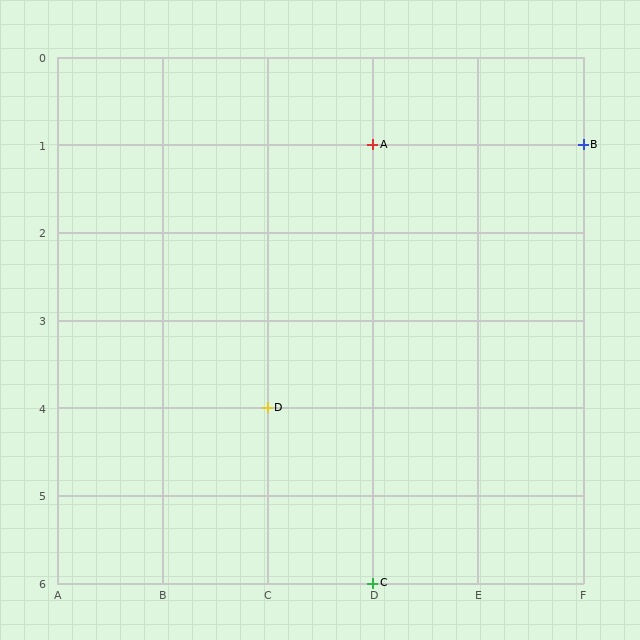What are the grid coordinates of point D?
Point D is at grid coordinates (C, 4).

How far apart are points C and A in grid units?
Points C and A are 5 rows apart.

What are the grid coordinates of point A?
Point A is at grid coordinates (D, 1).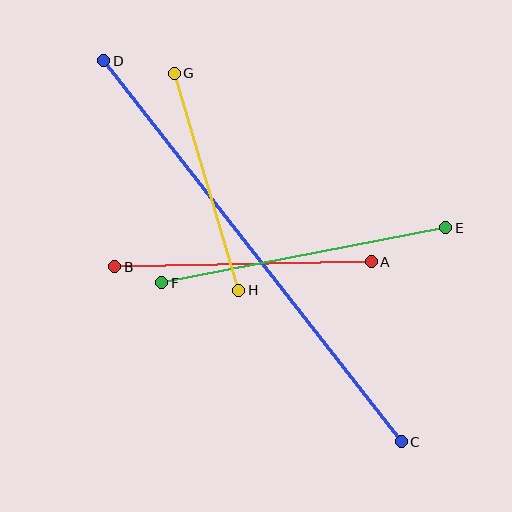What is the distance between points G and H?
The distance is approximately 226 pixels.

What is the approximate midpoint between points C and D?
The midpoint is at approximately (252, 251) pixels.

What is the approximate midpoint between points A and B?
The midpoint is at approximately (243, 264) pixels.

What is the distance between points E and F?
The distance is approximately 289 pixels.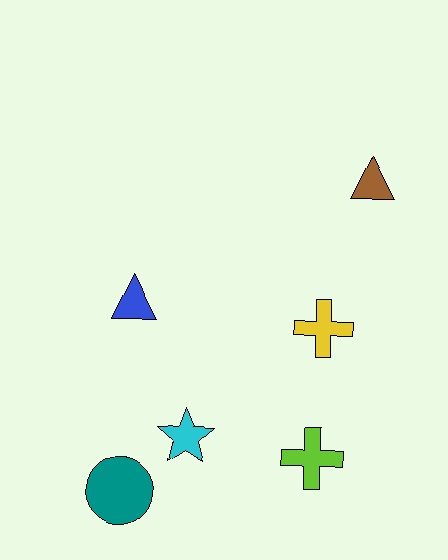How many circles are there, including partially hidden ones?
There is 1 circle.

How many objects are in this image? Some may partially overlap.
There are 6 objects.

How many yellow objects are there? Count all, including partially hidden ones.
There is 1 yellow object.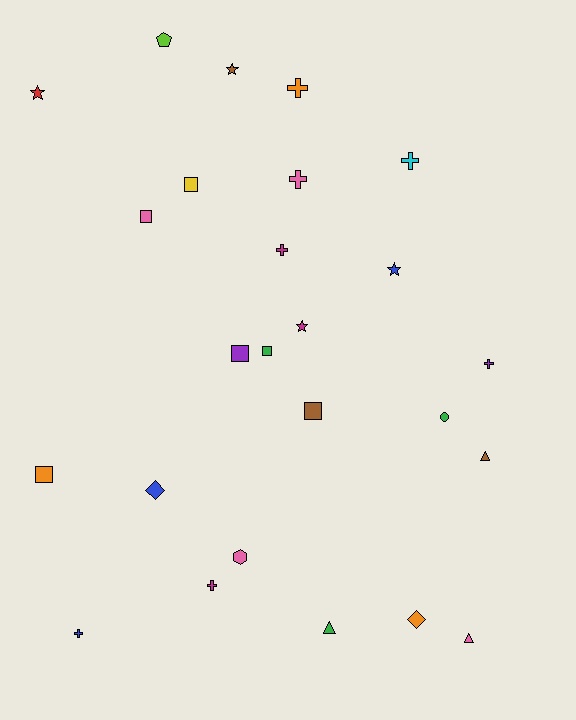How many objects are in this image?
There are 25 objects.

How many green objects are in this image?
There are 3 green objects.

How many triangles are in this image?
There are 3 triangles.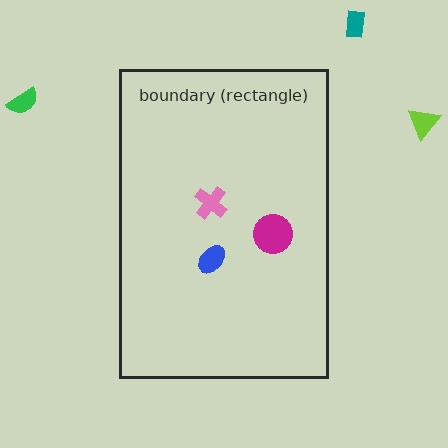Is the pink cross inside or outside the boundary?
Inside.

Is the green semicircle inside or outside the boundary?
Outside.